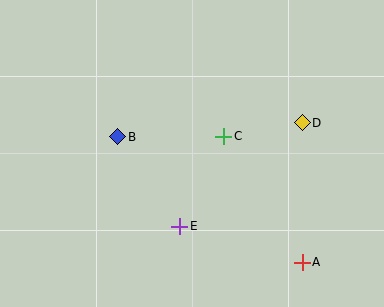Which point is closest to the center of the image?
Point C at (224, 136) is closest to the center.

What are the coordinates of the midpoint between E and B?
The midpoint between E and B is at (149, 181).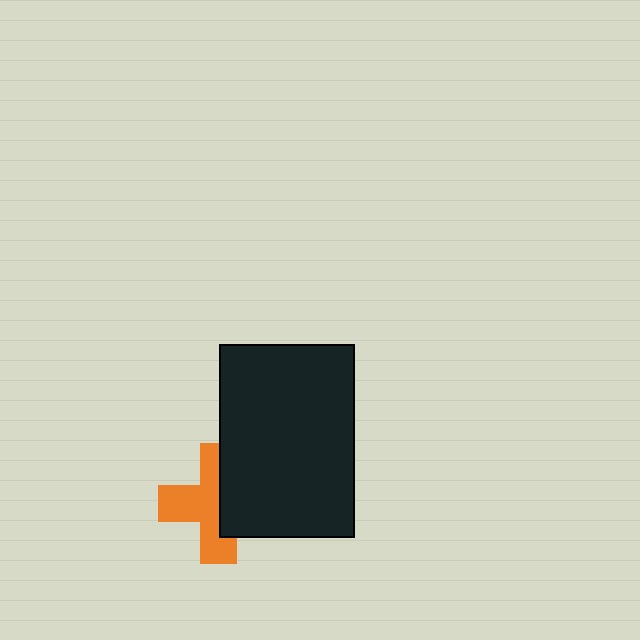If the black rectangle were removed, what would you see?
You would see the complete orange cross.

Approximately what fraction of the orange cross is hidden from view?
Roughly 42% of the orange cross is hidden behind the black rectangle.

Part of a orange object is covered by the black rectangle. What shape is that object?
It is a cross.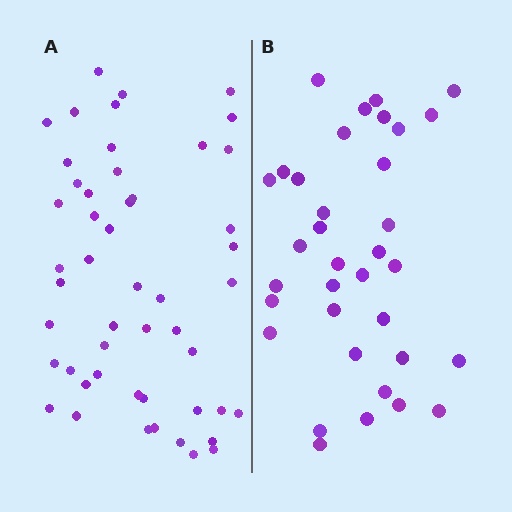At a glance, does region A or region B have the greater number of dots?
Region A (the left region) has more dots.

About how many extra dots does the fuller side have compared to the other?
Region A has approximately 15 more dots than region B.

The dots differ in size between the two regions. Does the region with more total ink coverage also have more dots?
No. Region B has more total ink coverage because its dots are larger, but region A actually contains more individual dots. Total area can be misleading — the number of items is what matters here.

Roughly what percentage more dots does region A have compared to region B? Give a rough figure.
About 45% more.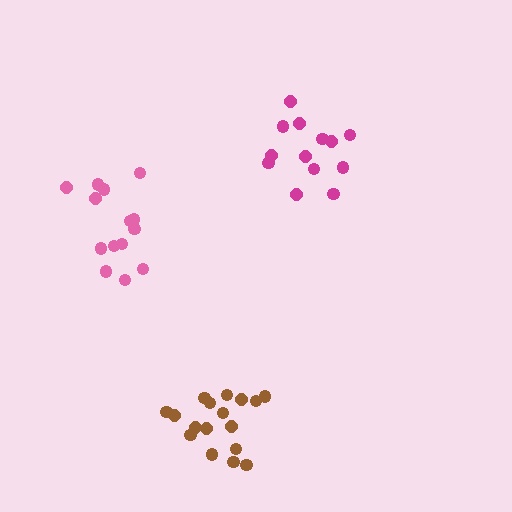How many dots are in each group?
Group 1: 14 dots, Group 2: 13 dots, Group 3: 17 dots (44 total).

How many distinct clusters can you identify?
There are 3 distinct clusters.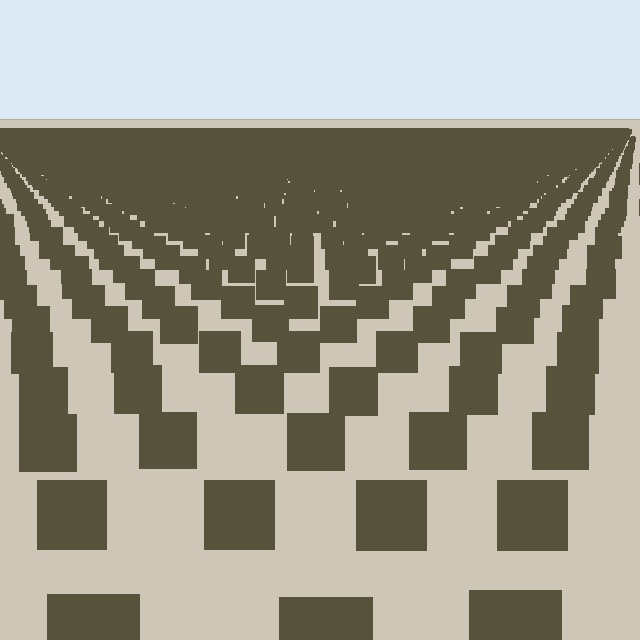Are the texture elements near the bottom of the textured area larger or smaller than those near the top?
Larger. Near the bottom, elements are closer to the viewer and appear at a bigger on-screen size.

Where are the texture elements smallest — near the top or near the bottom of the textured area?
Near the top.